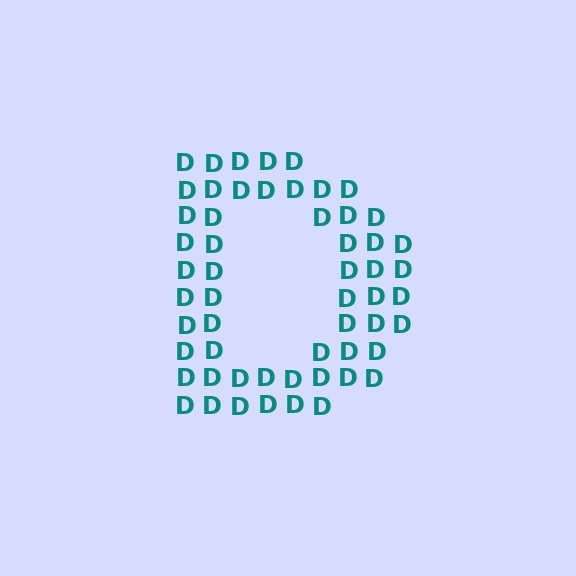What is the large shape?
The large shape is the letter D.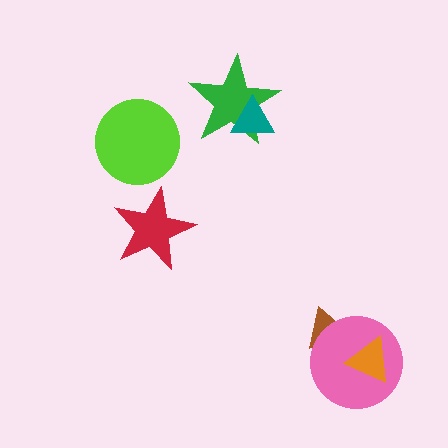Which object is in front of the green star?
The teal triangle is in front of the green star.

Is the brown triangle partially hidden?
Yes, it is partially covered by another shape.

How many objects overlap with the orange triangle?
1 object overlaps with the orange triangle.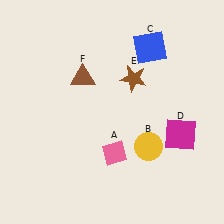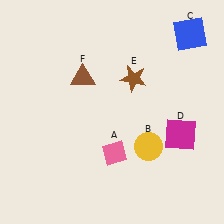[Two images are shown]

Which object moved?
The blue square (C) moved right.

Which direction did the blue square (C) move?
The blue square (C) moved right.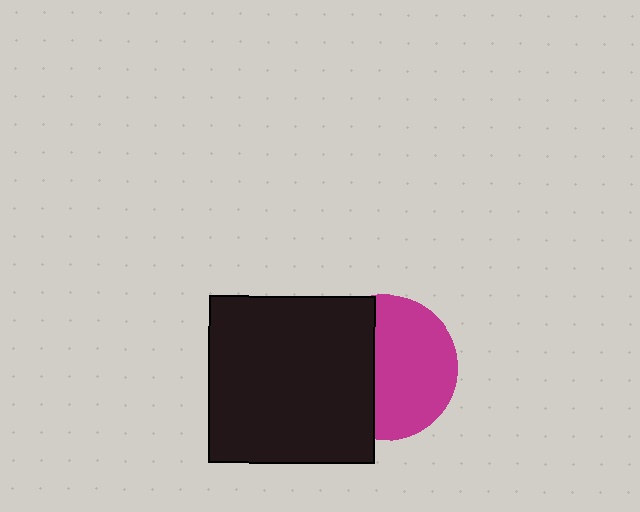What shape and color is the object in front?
The object in front is a black square.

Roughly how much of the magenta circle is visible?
About half of it is visible (roughly 59%).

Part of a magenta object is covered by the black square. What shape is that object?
It is a circle.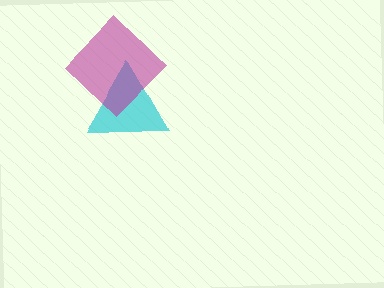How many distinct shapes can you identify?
There are 2 distinct shapes: a cyan triangle, a magenta diamond.